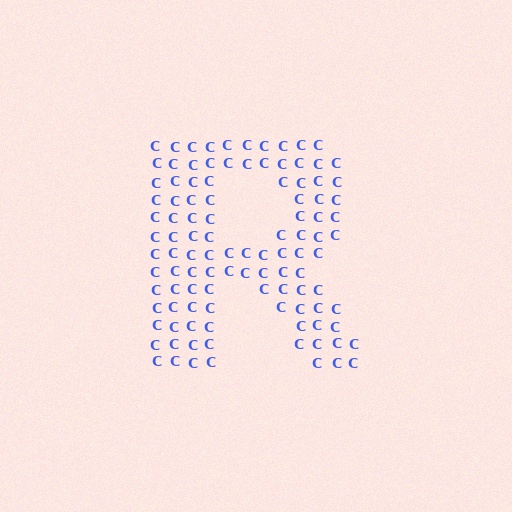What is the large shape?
The large shape is the letter R.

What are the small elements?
The small elements are letter C's.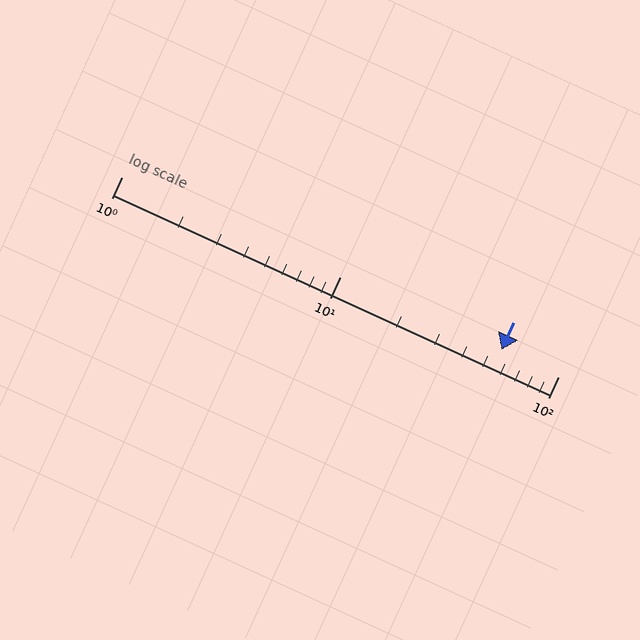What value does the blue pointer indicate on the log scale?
The pointer indicates approximately 55.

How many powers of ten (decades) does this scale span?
The scale spans 2 decades, from 1 to 100.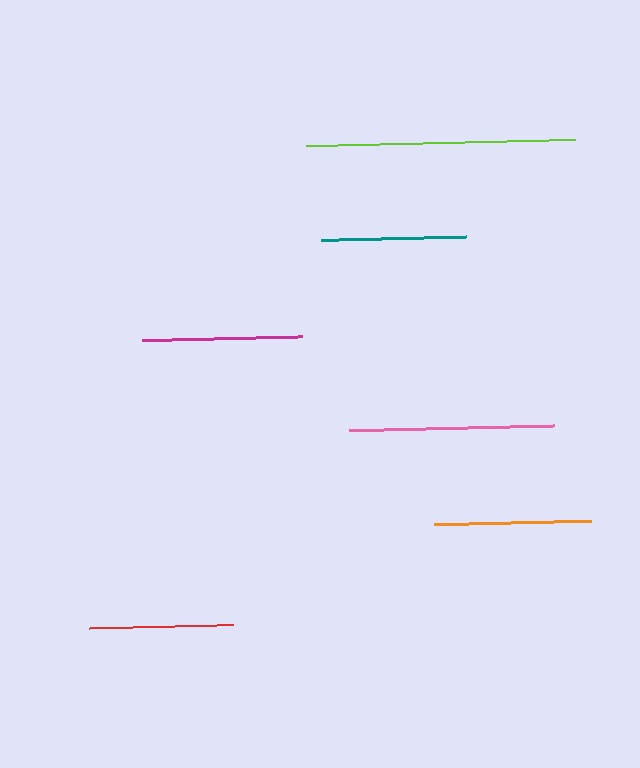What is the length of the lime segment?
The lime segment is approximately 269 pixels long.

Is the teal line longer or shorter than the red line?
The teal line is longer than the red line.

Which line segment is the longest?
The lime line is the longest at approximately 269 pixels.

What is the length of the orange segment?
The orange segment is approximately 156 pixels long.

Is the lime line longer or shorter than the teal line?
The lime line is longer than the teal line.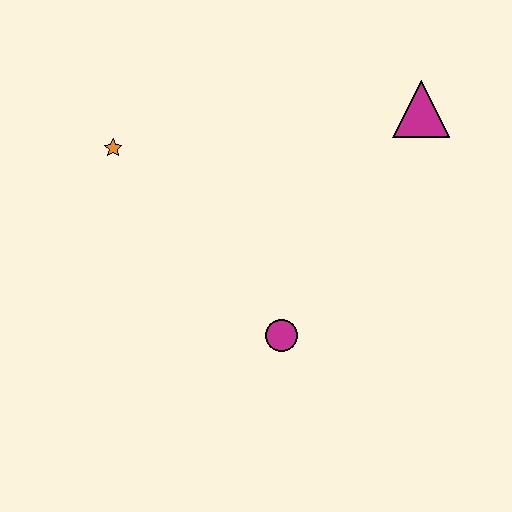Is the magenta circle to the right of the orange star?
Yes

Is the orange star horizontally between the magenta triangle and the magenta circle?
No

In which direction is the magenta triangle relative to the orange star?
The magenta triangle is to the right of the orange star.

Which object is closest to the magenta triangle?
The magenta circle is closest to the magenta triangle.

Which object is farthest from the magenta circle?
The magenta triangle is farthest from the magenta circle.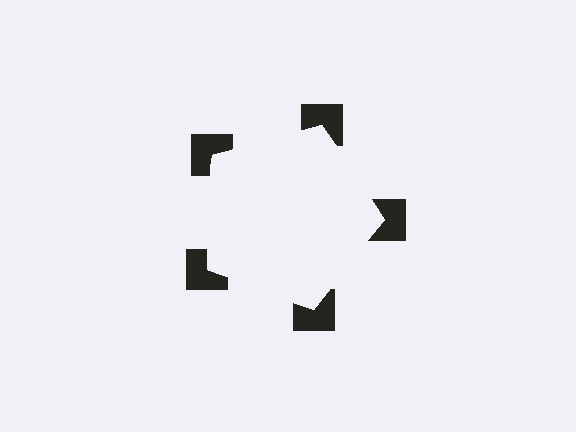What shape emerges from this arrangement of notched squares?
An illusory pentagon — its edges are inferred from the aligned wedge cuts in the notched squares, not physically drawn.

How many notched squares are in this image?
There are 5 — one at each vertex of the illusory pentagon.